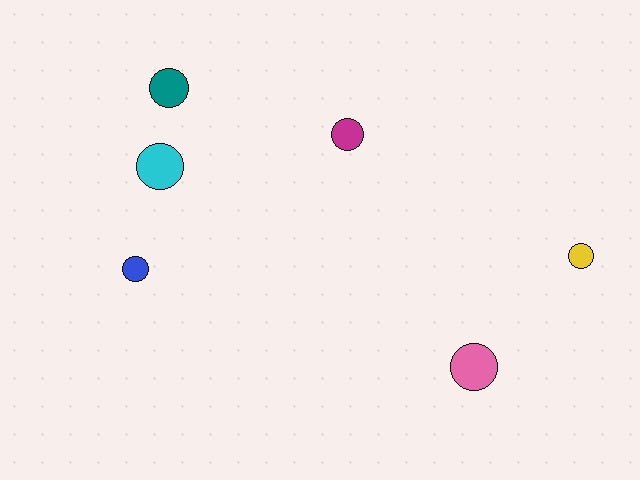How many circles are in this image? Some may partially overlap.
There are 6 circles.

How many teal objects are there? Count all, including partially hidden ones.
There is 1 teal object.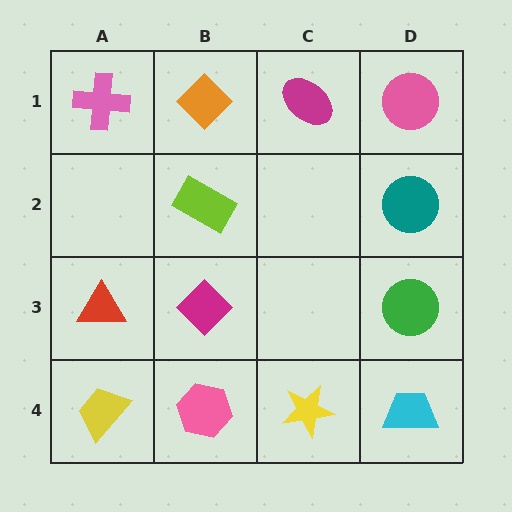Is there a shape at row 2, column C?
No, that cell is empty.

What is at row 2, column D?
A teal circle.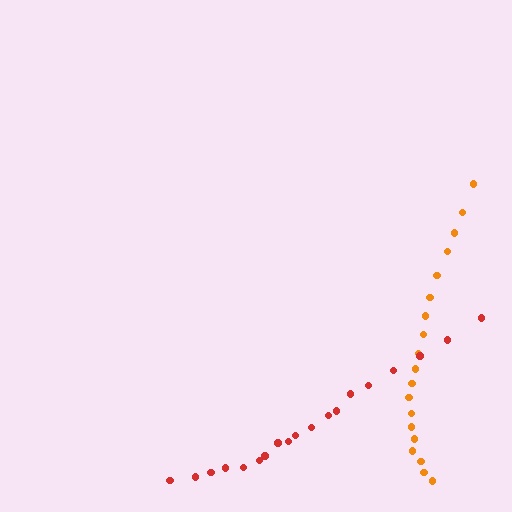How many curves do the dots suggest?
There are 2 distinct paths.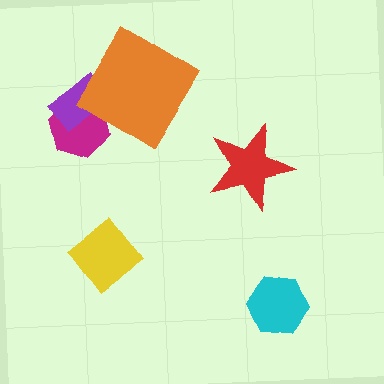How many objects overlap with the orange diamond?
1 object overlaps with the orange diamond.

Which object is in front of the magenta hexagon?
The purple rectangle is in front of the magenta hexagon.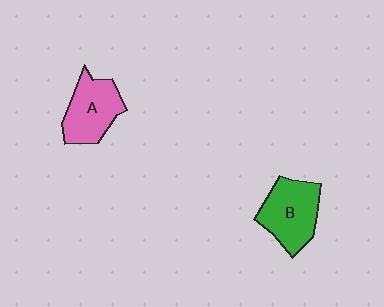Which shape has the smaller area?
Shape A (pink).